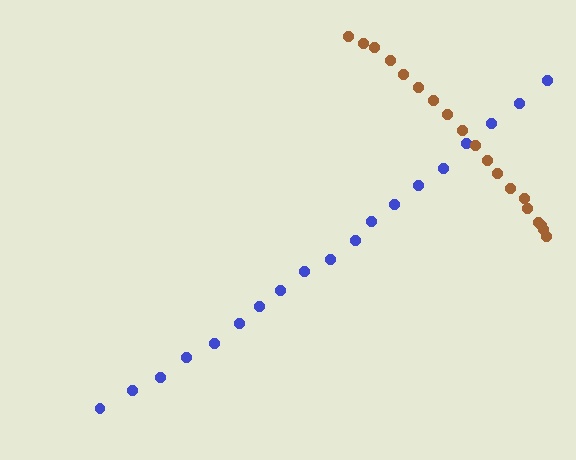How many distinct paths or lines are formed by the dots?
There are 2 distinct paths.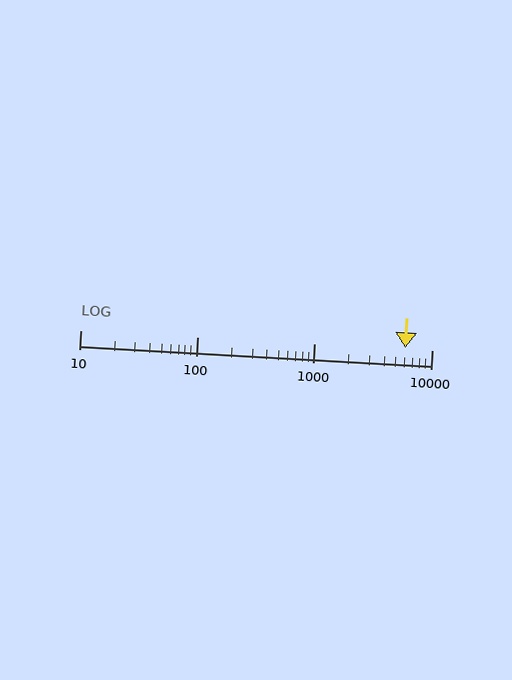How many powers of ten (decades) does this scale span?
The scale spans 3 decades, from 10 to 10000.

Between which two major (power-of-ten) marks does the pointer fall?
The pointer is between 1000 and 10000.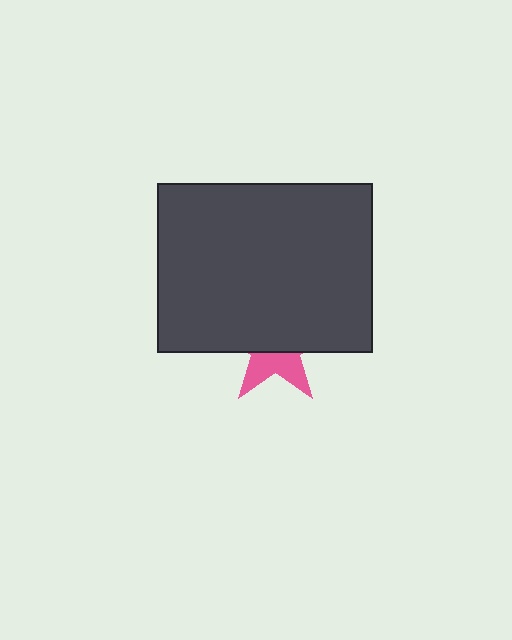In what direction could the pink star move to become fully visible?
The pink star could move down. That would shift it out from behind the dark gray rectangle entirely.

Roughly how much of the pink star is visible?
A small part of it is visible (roughly 38%).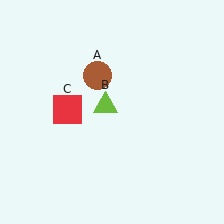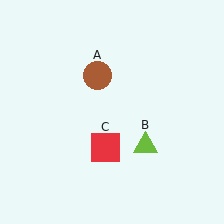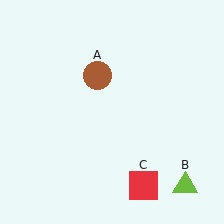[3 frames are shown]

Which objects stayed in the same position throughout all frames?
Brown circle (object A) remained stationary.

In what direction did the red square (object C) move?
The red square (object C) moved down and to the right.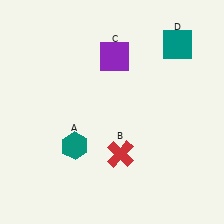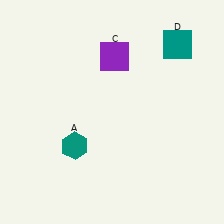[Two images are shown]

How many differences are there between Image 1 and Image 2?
There is 1 difference between the two images.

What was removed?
The red cross (B) was removed in Image 2.